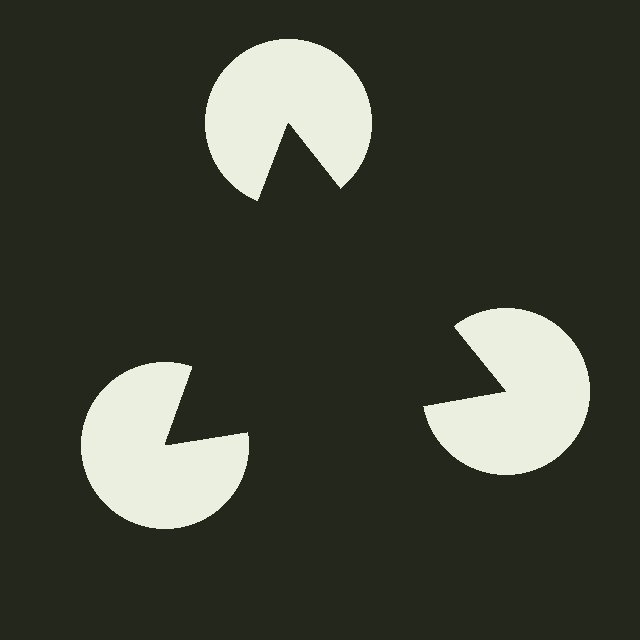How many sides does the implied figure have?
3 sides.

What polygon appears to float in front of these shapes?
An illusory triangle — its edges are inferred from the aligned wedge cuts in the pac-man discs, not physically drawn.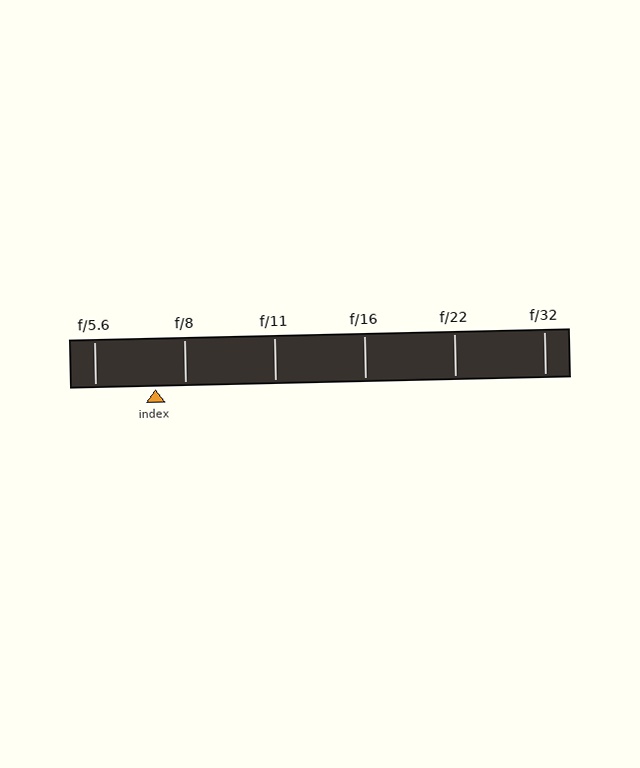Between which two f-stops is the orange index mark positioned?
The index mark is between f/5.6 and f/8.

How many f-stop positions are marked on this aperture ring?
There are 6 f-stop positions marked.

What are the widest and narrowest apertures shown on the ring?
The widest aperture shown is f/5.6 and the narrowest is f/32.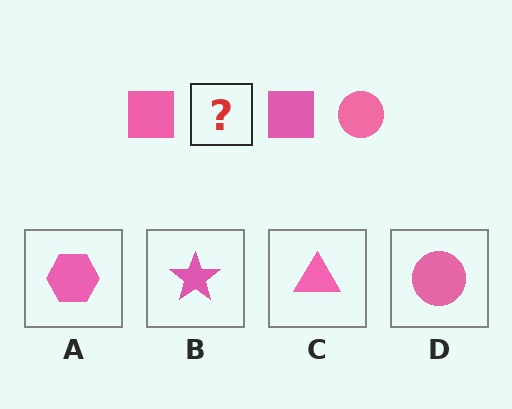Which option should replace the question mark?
Option D.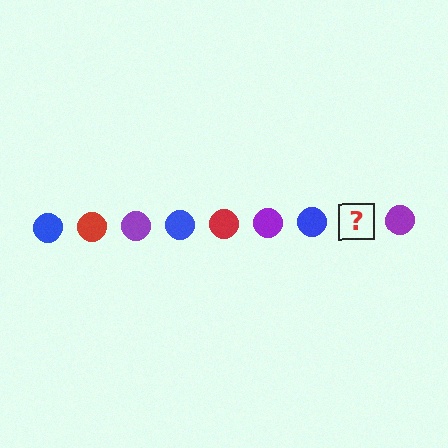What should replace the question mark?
The question mark should be replaced with a red circle.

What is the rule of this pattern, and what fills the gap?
The rule is that the pattern cycles through blue, red, purple circles. The gap should be filled with a red circle.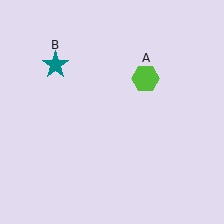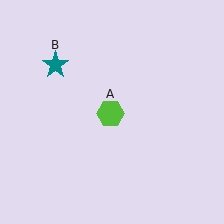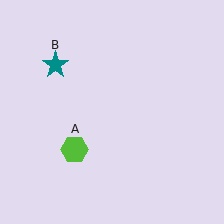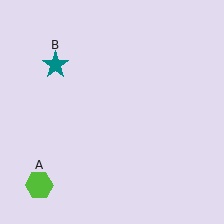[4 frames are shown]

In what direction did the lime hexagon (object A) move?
The lime hexagon (object A) moved down and to the left.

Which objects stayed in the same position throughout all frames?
Teal star (object B) remained stationary.